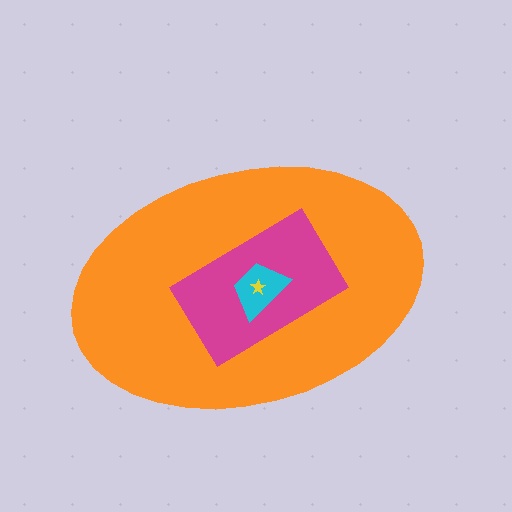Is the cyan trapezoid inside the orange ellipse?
Yes.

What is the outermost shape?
The orange ellipse.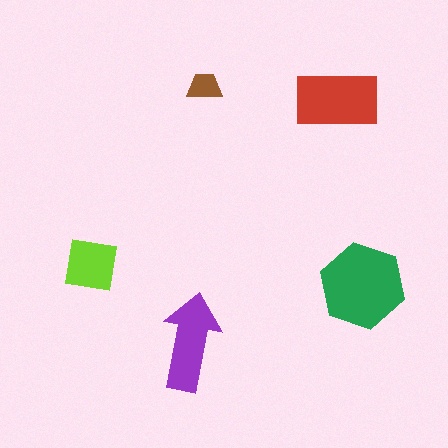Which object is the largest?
The green hexagon.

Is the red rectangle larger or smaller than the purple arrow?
Larger.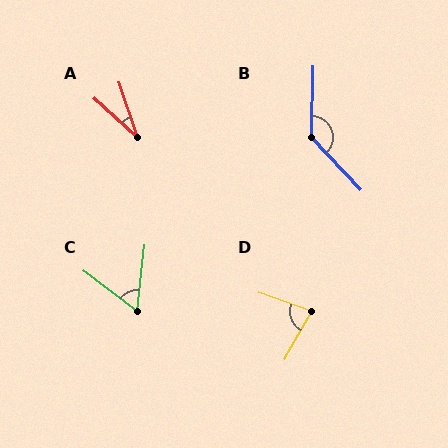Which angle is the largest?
B, at approximately 136 degrees.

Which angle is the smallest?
A, at approximately 29 degrees.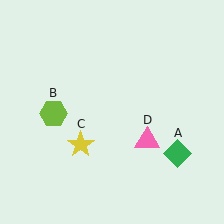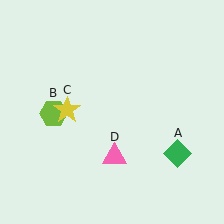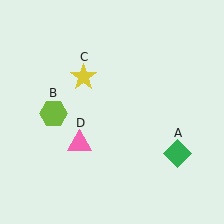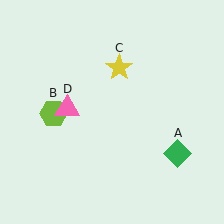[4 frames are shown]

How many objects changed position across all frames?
2 objects changed position: yellow star (object C), pink triangle (object D).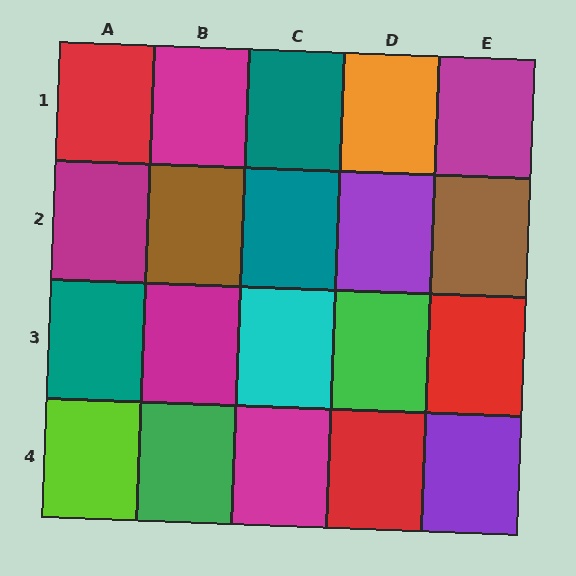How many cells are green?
2 cells are green.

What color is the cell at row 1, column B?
Magenta.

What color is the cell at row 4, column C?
Magenta.